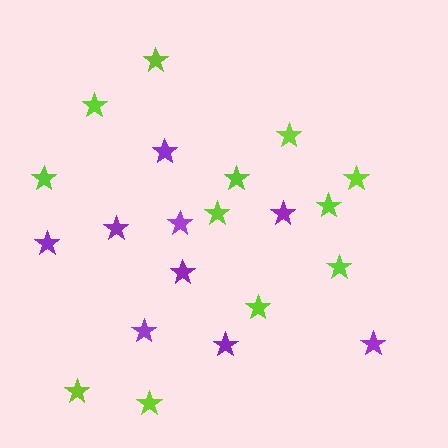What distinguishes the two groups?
There are 2 groups: one group of purple stars (9) and one group of lime stars (12).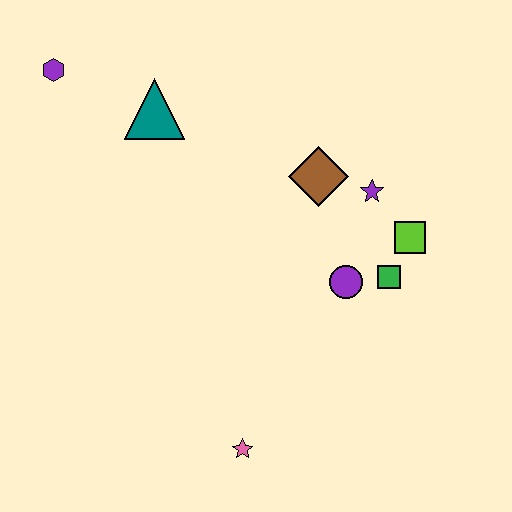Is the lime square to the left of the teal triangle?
No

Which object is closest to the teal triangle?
The purple hexagon is closest to the teal triangle.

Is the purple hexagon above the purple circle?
Yes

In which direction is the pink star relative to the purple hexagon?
The pink star is below the purple hexagon.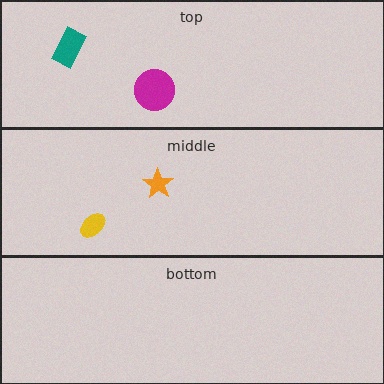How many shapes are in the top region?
2.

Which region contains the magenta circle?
The top region.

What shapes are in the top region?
The magenta circle, the teal rectangle.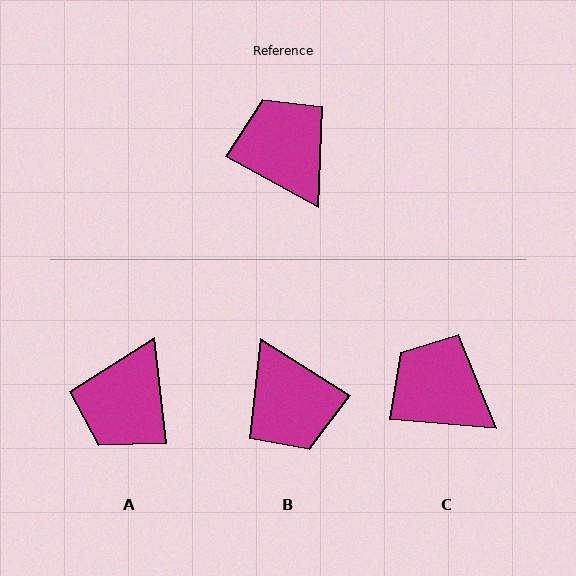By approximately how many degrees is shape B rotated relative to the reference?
Approximately 176 degrees counter-clockwise.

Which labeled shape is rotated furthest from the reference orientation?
B, about 176 degrees away.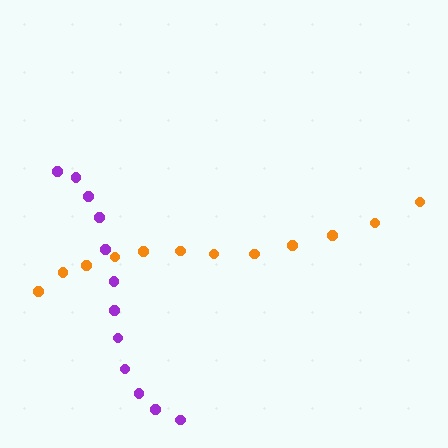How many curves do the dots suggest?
There are 2 distinct paths.